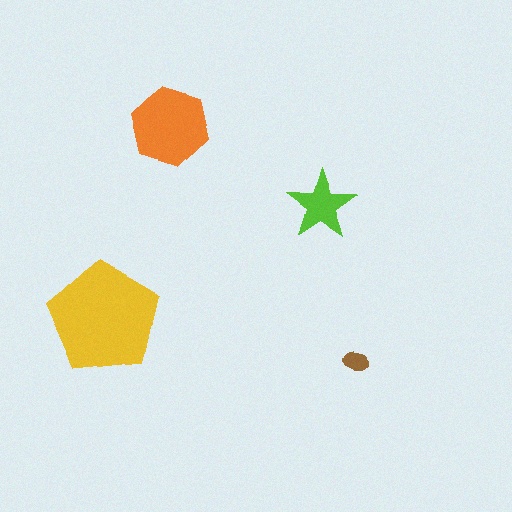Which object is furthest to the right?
The brown ellipse is rightmost.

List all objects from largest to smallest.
The yellow pentagon, the orange hexagon, the lime star, the brown ellipse.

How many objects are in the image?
There are 4 objects in the image.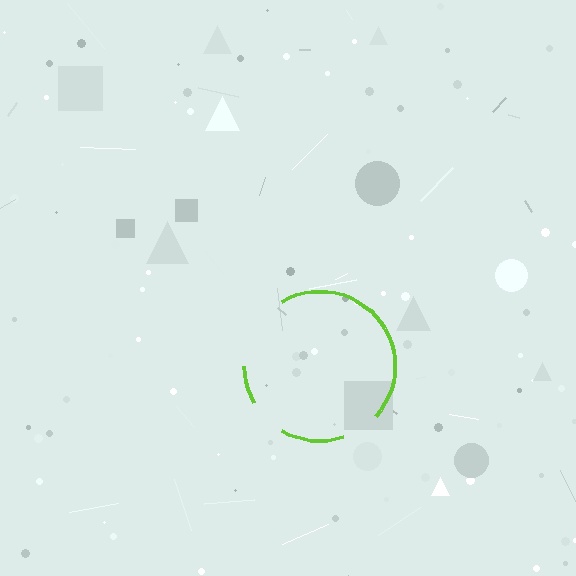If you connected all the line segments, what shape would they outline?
They would outline a circle.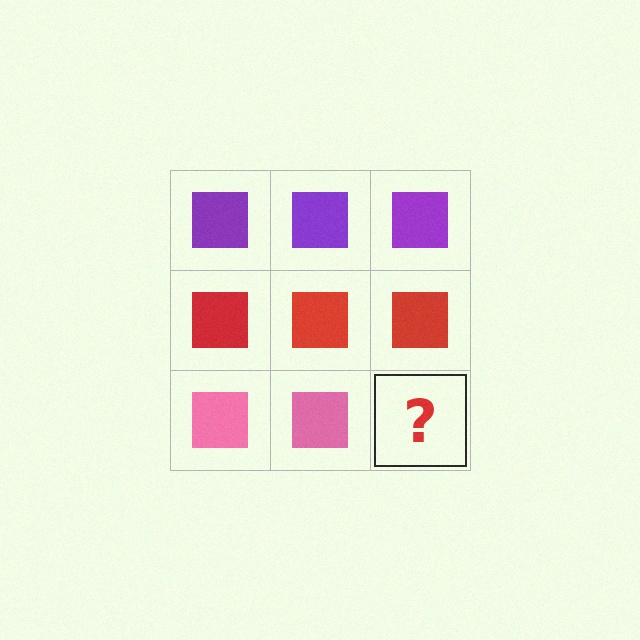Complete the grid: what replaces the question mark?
The question mark should be replaced with a pink square.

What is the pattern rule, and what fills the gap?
The rule is that each row has a consistent color. The gap should be filled with a pink square.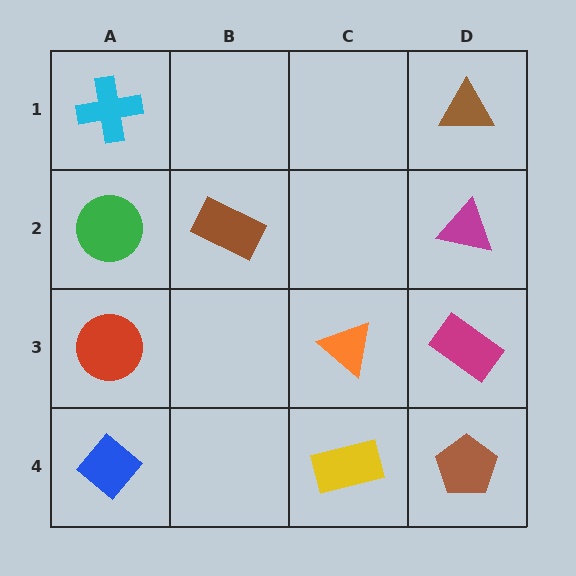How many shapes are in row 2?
3 shapes.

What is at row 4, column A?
A blue diamond.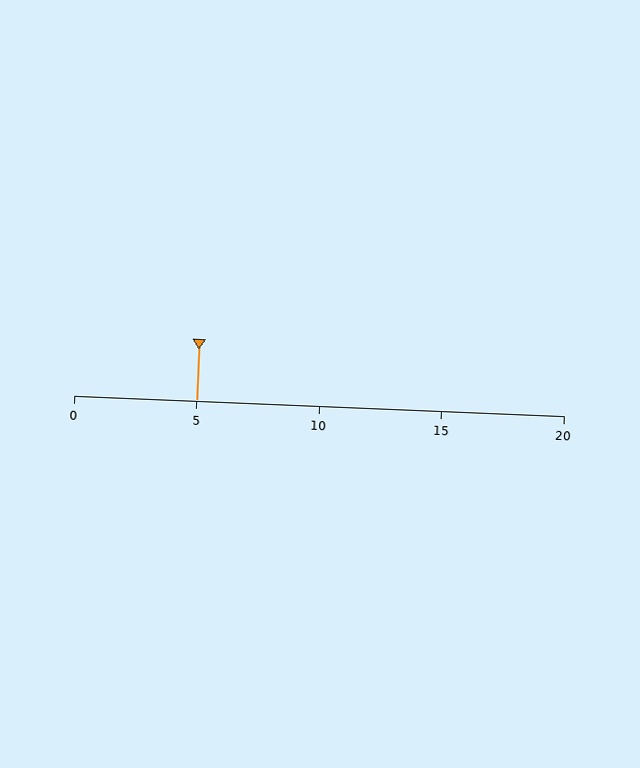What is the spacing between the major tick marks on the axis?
The major ticks are spaced 5 apart.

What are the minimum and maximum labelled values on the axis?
The axis runs from 0 to 20.